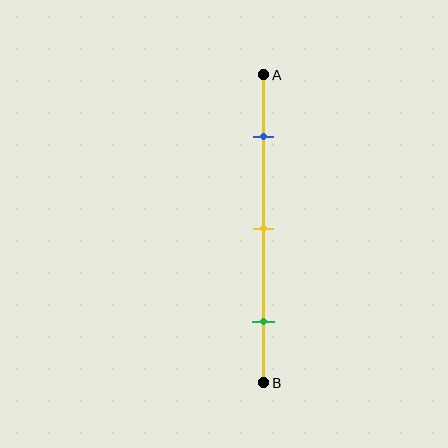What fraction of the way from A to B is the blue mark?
The blue mark is approximately 20% (0.2) of the way from A to B.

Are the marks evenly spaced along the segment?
Yes, the marks are approximately evenly spaced.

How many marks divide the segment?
There are 3 marks dividing the segment.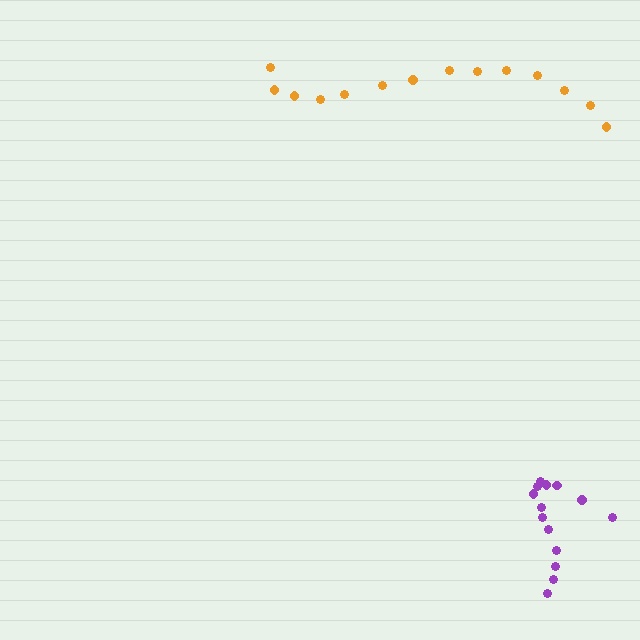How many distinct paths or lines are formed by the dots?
There are 2 distinct paths.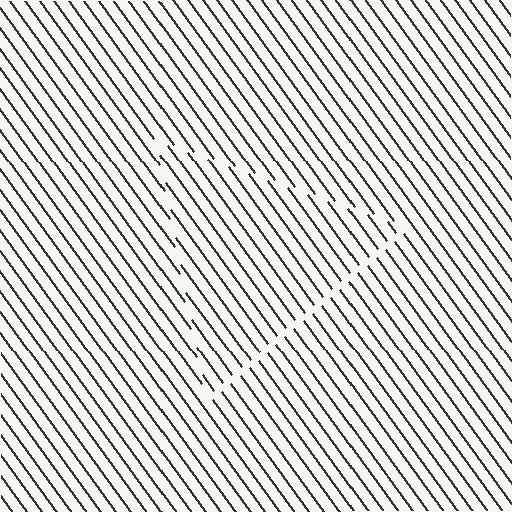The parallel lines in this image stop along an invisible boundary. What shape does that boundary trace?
An illusory triangle. The interior of the shape contains the same grating, shifted by half a period — the contour is defined by the phase discontinuity where line-ends from the inner and outer gratings abut.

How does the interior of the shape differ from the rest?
The interior of the shape contains the same grating, shifted by half a period — the contour is defined by the phase discontinuity where line-ends from the inner and outer gratings abut.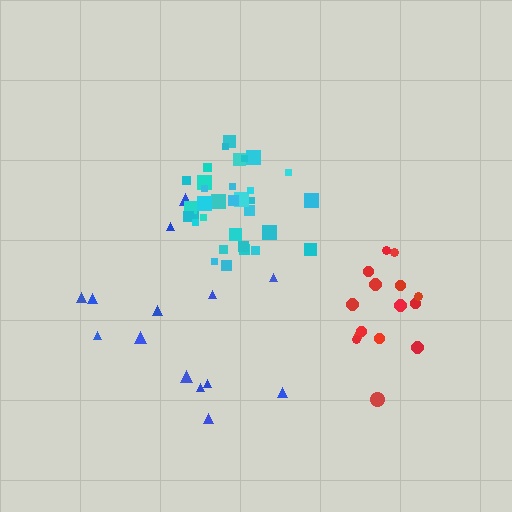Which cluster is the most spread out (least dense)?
Blue.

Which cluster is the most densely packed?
Cyan.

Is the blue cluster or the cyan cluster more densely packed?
Cyan.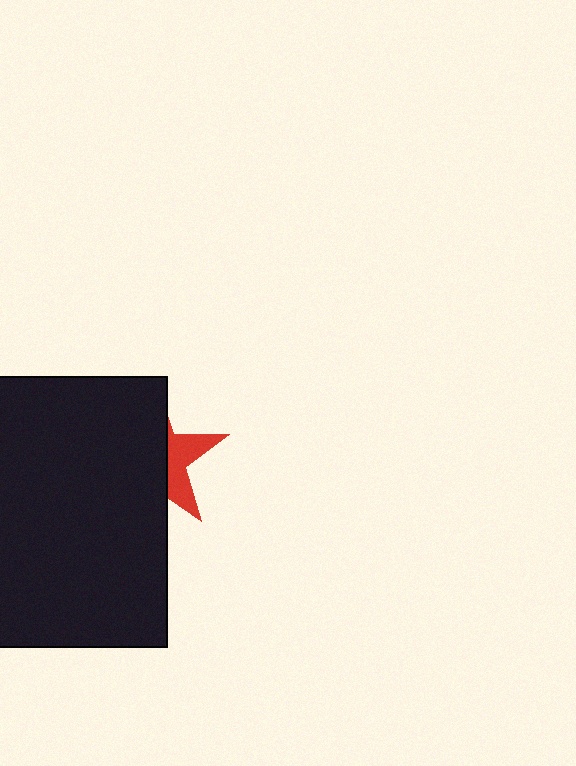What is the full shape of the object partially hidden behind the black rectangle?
The partially hidden object is a red star.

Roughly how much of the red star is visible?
A small part of it is visible (roughly 34%).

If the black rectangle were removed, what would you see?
You would see the complete red star.